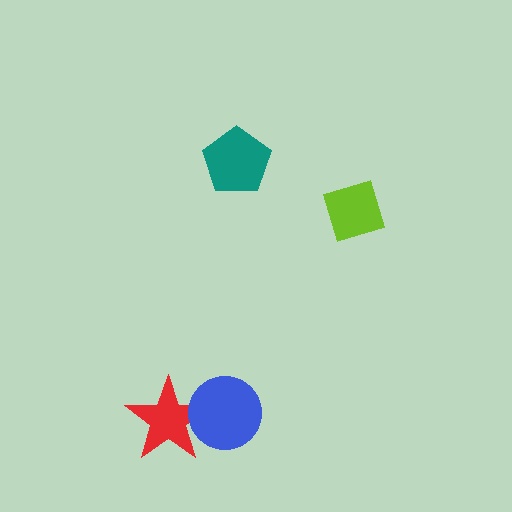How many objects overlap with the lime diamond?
0 objects overlap with the lime diamond.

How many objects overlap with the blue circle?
1 object overlaps with the blue circle.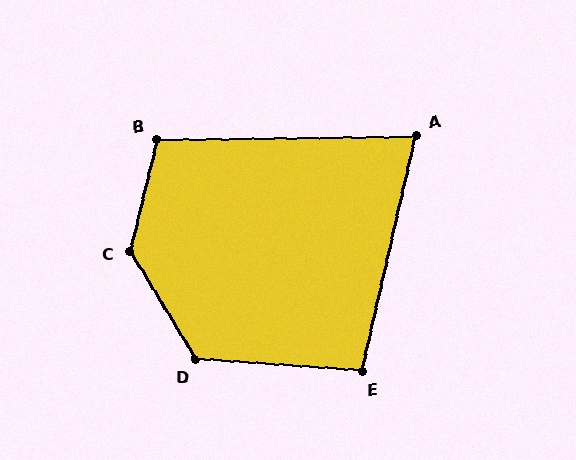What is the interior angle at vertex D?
Approximately 125 degrees (obtuse).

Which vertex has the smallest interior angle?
A, at approximately 76 degrees.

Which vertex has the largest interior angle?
C, at approximately 136 degrees.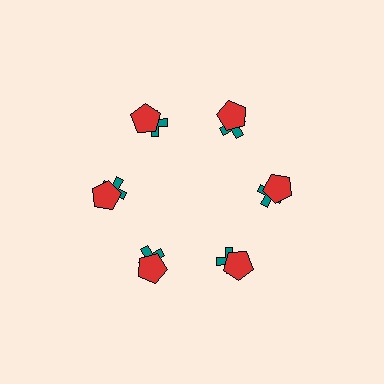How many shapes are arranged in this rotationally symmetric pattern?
There are 12 shapes, arranged in 6 groups of 2.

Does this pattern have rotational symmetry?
Yes, this pattern has 6-fold rotational symmetry. It looks the same after rotating 60 degrees around the center.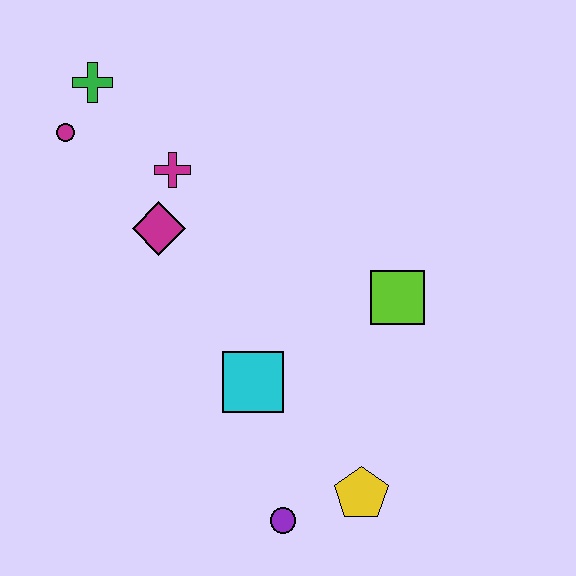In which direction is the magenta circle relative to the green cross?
The magenta circle is below the green cross.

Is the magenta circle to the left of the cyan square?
Yes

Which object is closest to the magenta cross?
The magenta diamond is closest to the magenta cross.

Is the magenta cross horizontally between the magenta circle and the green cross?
No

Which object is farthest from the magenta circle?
The yellow pentagon is farthest from the magenta circle.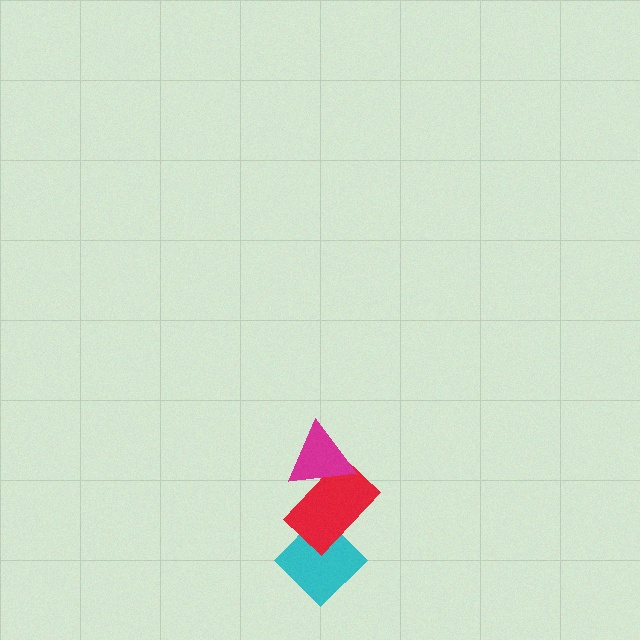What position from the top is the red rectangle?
The red rectangle is 2nd from the top.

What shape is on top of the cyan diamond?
The red rectangle is on top of the cyan diamond.